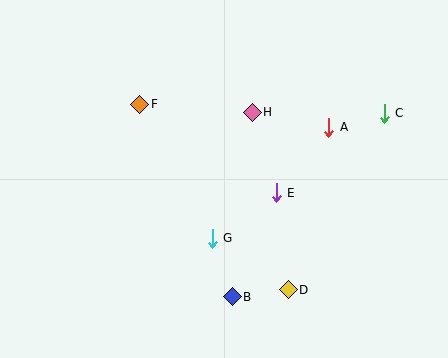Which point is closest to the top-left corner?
Point F is closest to the top-left corner.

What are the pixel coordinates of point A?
Point A is at (329, 127).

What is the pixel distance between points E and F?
The distance between E and F is 162 pixels.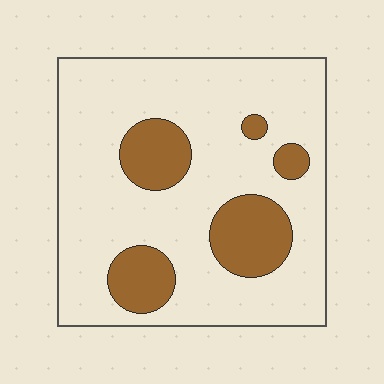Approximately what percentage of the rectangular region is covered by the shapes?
Approximately 20%.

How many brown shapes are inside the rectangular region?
5.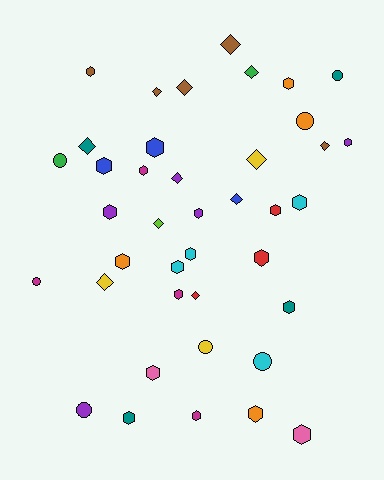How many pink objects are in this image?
There are 2 pink objects.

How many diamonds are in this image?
There are 12 diamonds.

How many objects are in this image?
There are 40 objects.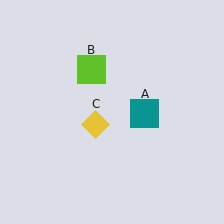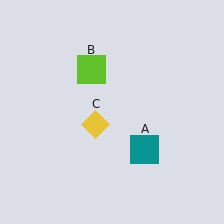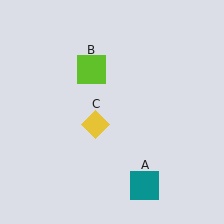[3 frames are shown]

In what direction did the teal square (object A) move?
The teal square (object A) moved down.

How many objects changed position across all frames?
1 object changed position: teal square (object A).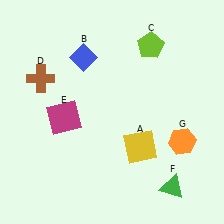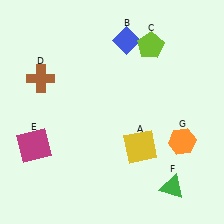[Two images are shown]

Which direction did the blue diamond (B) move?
The blue diamond (B) moved right.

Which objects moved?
The objects that moved are: the blue diamond (B), the magenta square (E).